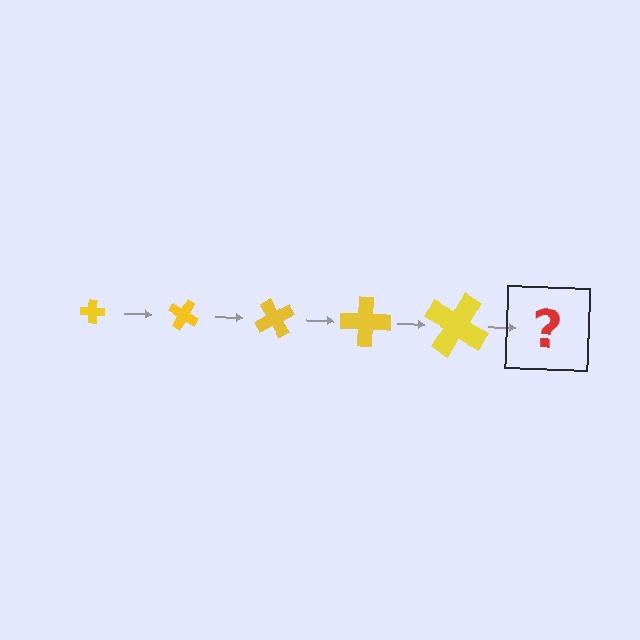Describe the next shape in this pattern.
It should be a cross, larger than the previous one and rotated 150 degrees from the start.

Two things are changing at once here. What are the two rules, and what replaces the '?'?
The two rules are that the cross grows larger each step and it rotates 30 degrees each step. The '?' should be a cross, larger than the previous one and rotated 150 degrees from the start.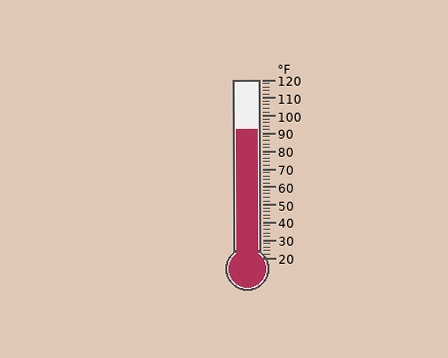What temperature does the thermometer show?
The thermometer shows approximately 92°F.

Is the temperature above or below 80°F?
The temperature is above 80°F.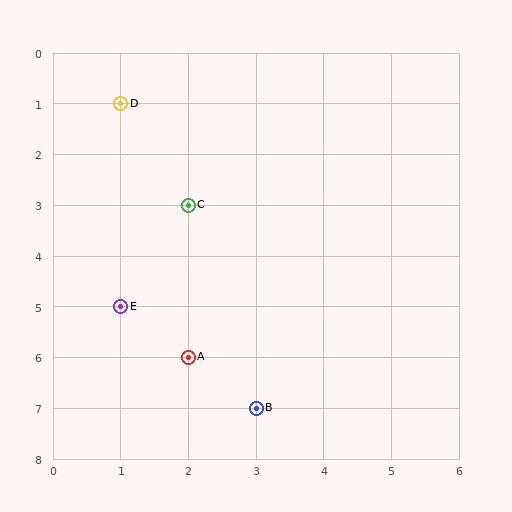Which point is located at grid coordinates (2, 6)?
Point A is at (2, 6).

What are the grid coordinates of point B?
Point B is at grid coordinates (3, 7).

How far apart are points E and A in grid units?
Points E and A are 1 column and 1 row apart (about 1.4 grid units diagonally).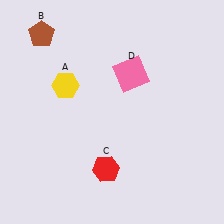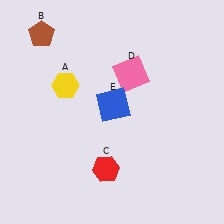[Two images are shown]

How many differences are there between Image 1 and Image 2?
There is 1 difference between the two images.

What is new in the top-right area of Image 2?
A blue square (E) was added in the top-right area of Image 2.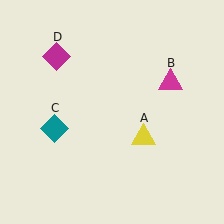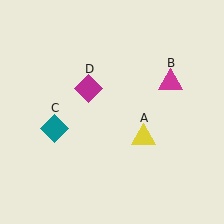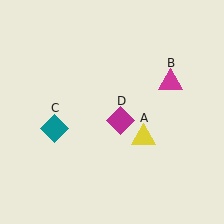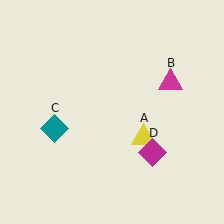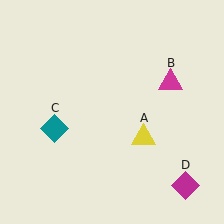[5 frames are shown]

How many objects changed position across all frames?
1 object changed position: magenta diamond (object D).